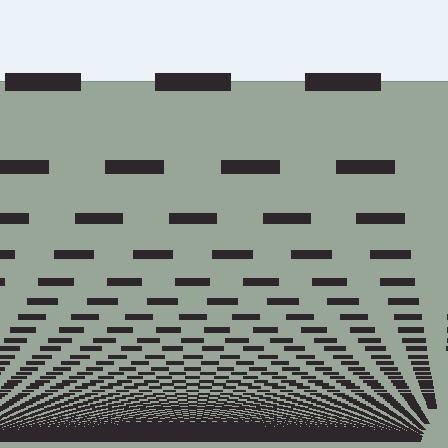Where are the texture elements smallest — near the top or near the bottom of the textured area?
Near the bottom.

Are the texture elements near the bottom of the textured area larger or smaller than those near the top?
Smaller. The gradient is inverted — elements near the bottom are smaller and denser.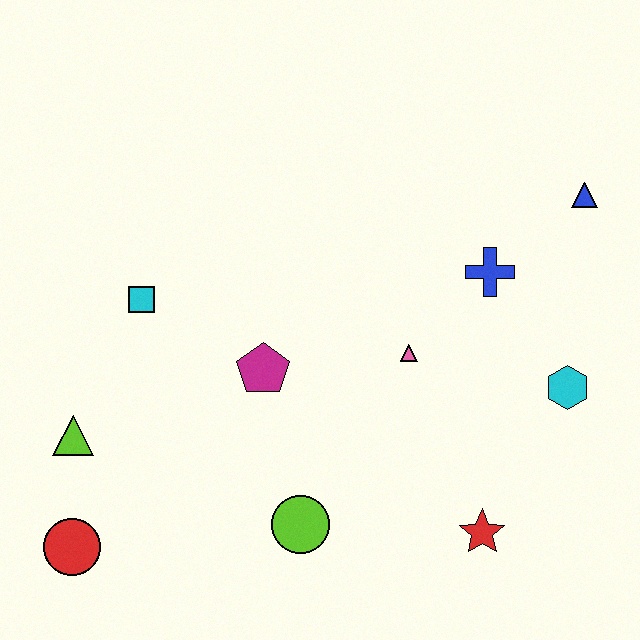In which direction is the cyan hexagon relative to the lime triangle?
The cyan hexagon is to the right of the lime triangle.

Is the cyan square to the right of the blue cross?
No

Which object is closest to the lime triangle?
The red circle is closest to the lime triangle.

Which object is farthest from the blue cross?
The red circle is farthest from the blue cross.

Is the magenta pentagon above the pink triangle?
No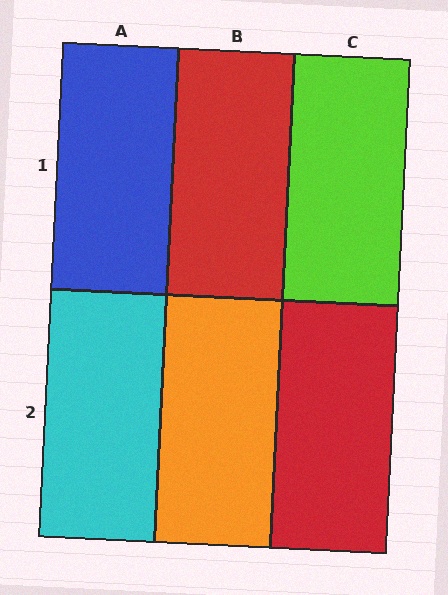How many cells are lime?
1 cell is lime.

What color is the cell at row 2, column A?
Cyan.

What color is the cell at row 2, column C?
Red.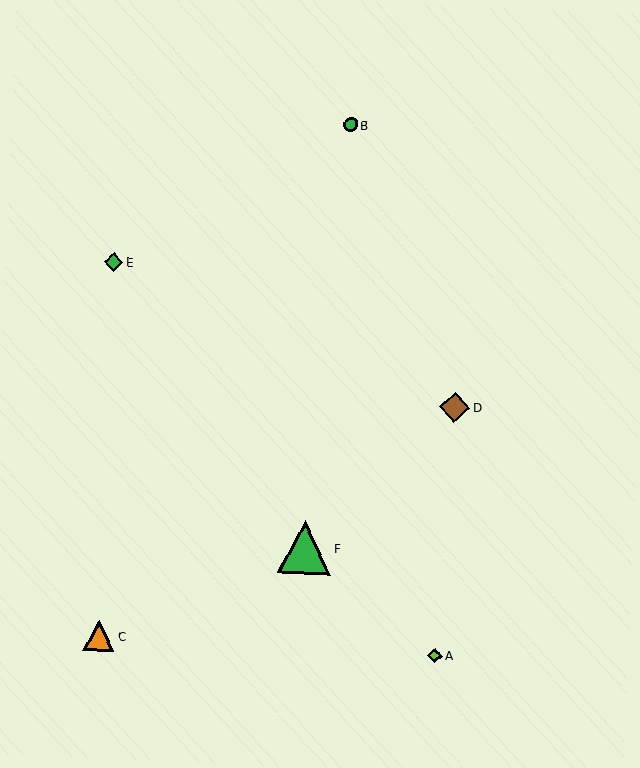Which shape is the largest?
The green triangle (labeled F) is the largest.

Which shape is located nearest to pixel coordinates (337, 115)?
The green circle (labeled B) at (351, 125) is nearest to that location.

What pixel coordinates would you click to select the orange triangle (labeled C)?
Click at (99, 635) to select the orange triangle C.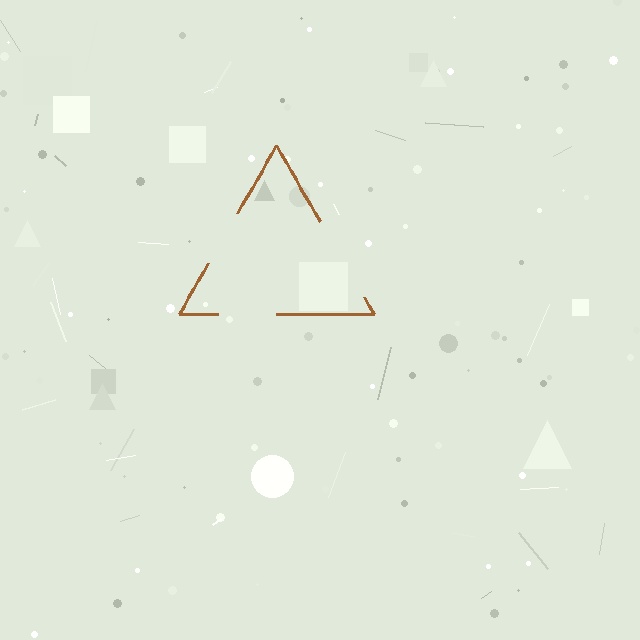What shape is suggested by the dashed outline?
The dashed outline suggests a triangle.